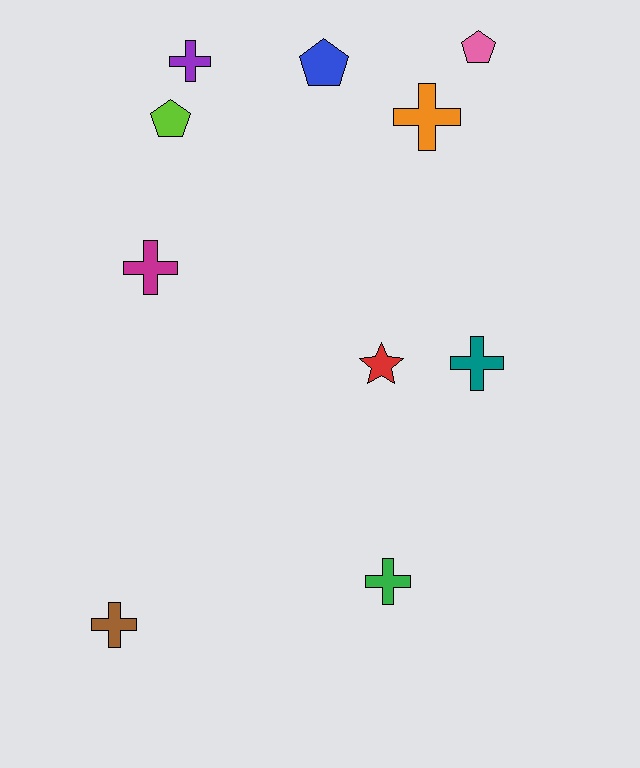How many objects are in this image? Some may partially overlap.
There are 10 objects.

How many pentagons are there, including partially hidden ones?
There are 3 pentagons.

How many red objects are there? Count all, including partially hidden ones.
There is 1 red object.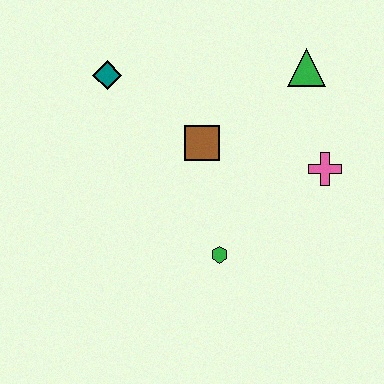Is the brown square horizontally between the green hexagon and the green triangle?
No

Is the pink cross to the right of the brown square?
Yes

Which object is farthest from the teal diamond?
The pink cross is farthest from the teal diamond.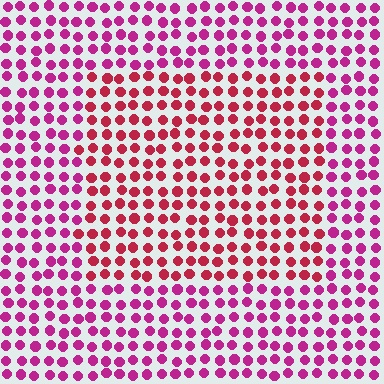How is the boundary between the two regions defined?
The boundary is defined purely by a slight shift in hue (about 30 degrees). Spacing, size, and orientation are identical on both sides.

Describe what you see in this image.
The image is filled with small magenta elements in a uniform arrangement. A rectangle-shaped region is visible where the elements are tinted to a slightly different hue, forming a subtle color boundary.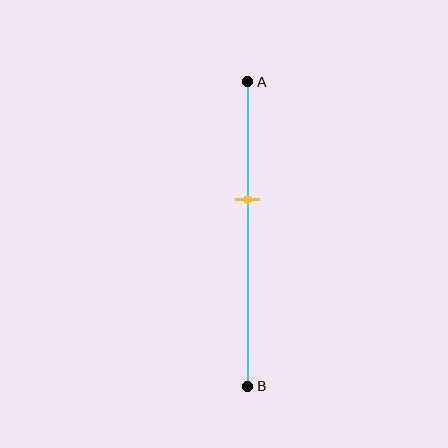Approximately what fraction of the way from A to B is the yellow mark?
The yellow mark is approximately 40% of the way from A to B.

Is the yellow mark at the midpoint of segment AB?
No, the mark is at about 40% from A, not at the 50% midpoint.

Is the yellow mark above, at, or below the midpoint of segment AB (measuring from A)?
The yellow mark is above the midpoint of segment AB.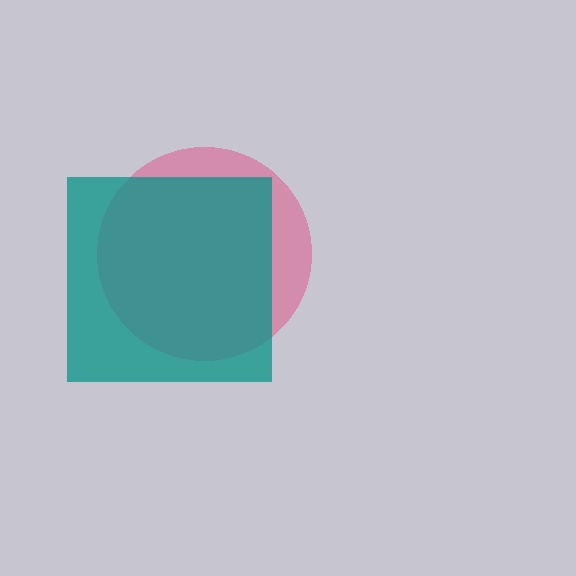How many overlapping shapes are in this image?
There are 2 overlapping shapes in the image.